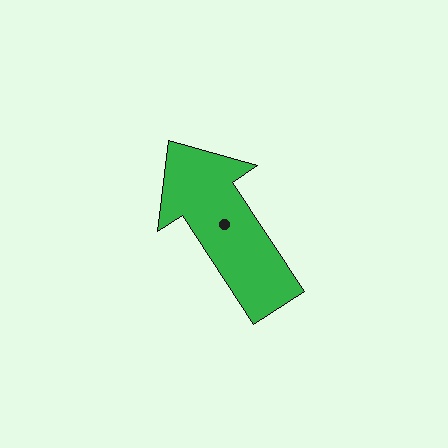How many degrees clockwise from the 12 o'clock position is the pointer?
Approximately 327 degrees.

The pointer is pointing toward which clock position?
Roughly 11 o'clock.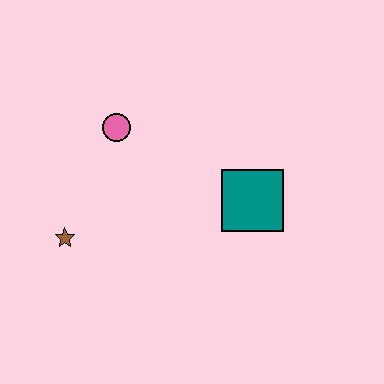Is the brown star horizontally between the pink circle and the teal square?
No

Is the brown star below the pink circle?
Yes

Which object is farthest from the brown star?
The teal square is farthest from the brown star.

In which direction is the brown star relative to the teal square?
The brown star is to the left of the teal square.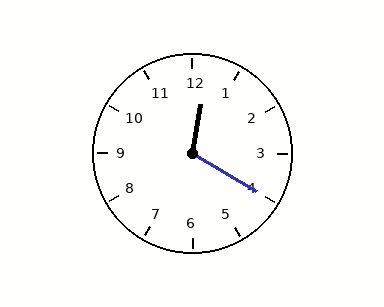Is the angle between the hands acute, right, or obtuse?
It is obtuse.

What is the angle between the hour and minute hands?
Approximately 110 degrees.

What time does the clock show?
12:20.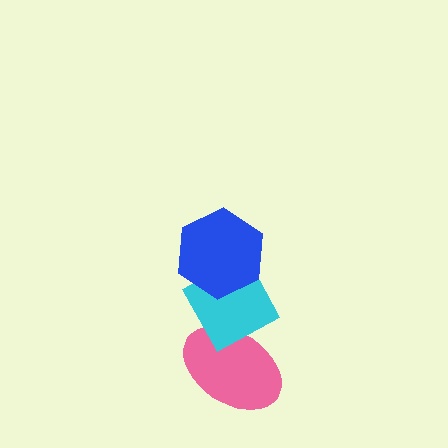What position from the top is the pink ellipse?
The pink ellipse is 3rd from the top.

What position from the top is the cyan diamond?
The cyan diamond is 2nd from the top.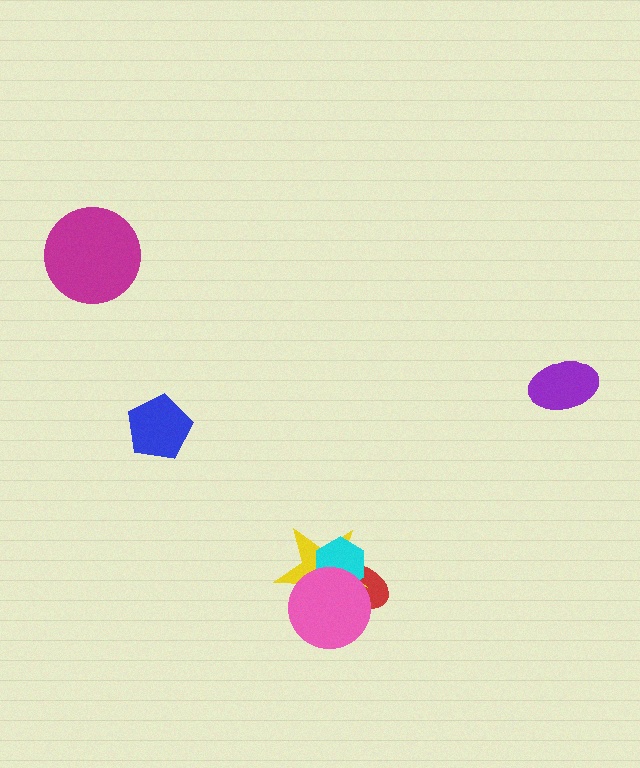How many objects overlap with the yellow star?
3 objects overlap with the yellow star.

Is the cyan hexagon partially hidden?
Yes, it is partially covered by another shape.